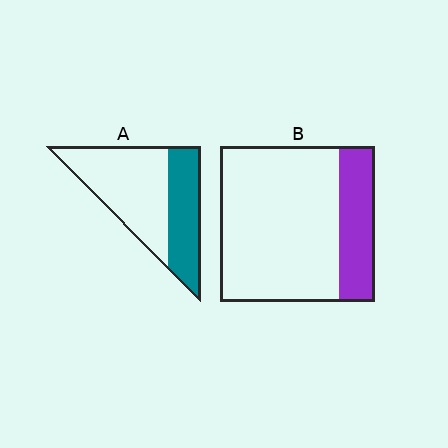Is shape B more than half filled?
No.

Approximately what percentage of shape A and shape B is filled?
A is approximately 40% and B is approximately 25%.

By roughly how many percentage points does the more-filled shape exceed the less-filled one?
By roughly 15 percentage points (A over B).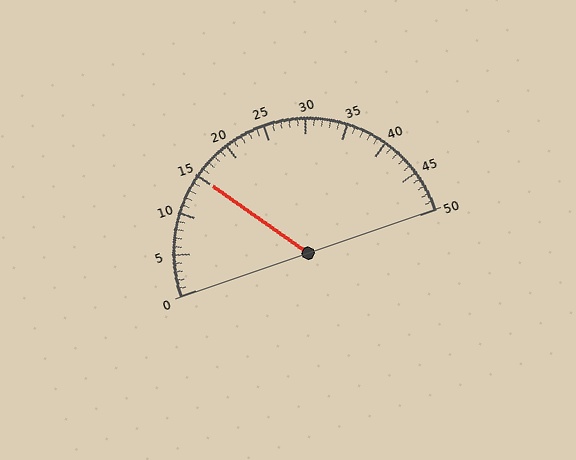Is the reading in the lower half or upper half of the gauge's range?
The reading is in the lower half of the range (0 to 50).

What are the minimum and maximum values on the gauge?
The gauge ranges from 0 to 50.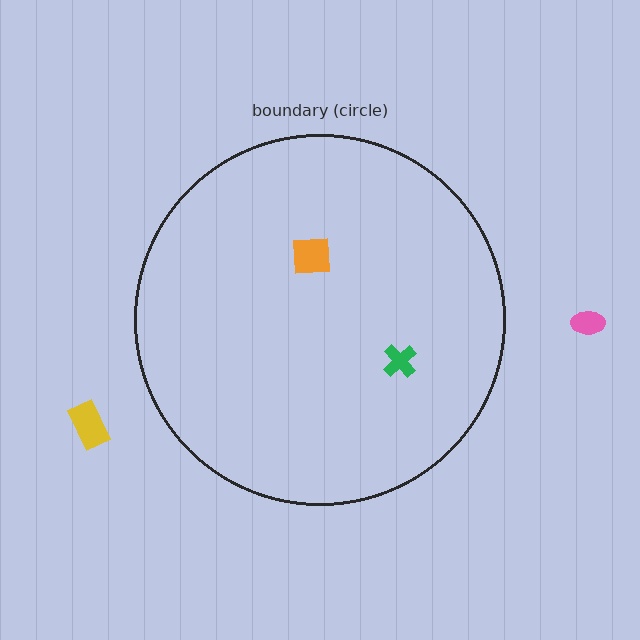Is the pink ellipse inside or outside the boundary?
Outside.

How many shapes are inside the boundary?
2 inside, 2 outside.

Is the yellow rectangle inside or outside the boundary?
Outside.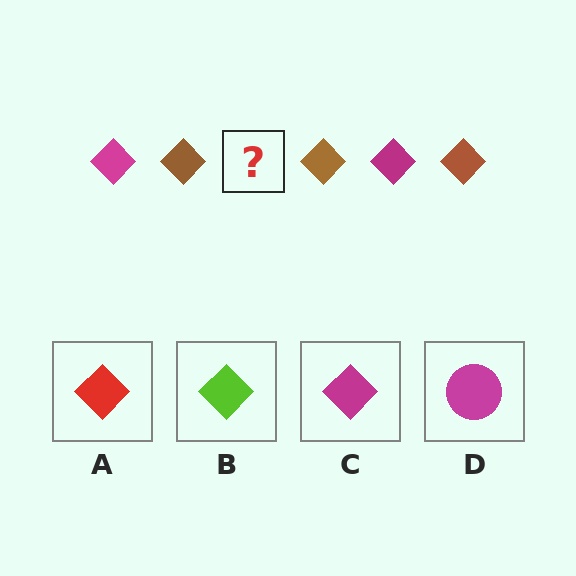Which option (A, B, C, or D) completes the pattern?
C.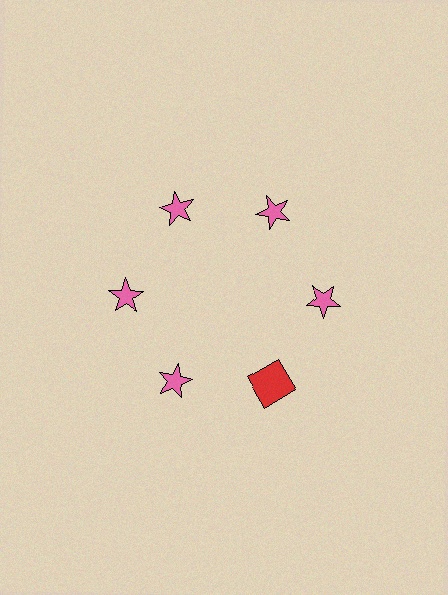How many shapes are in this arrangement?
There are 6 shapes arranged in a ring pattern.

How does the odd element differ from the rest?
It differs in both color (red instead of pink) and shape (square instead of star).